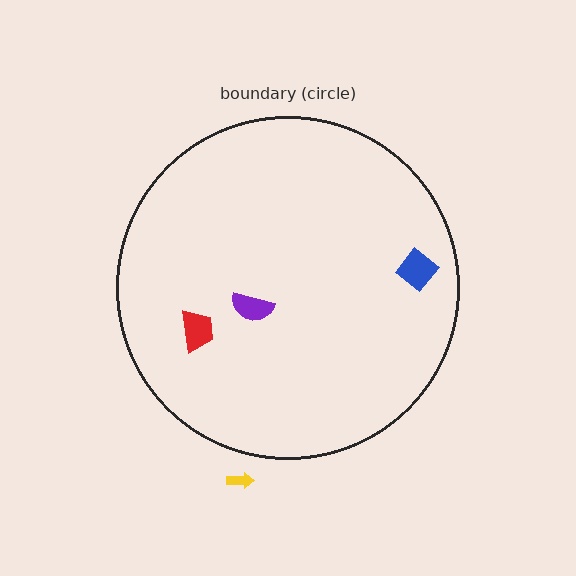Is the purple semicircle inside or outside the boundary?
Inside.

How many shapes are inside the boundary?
3 inside, 1 outside.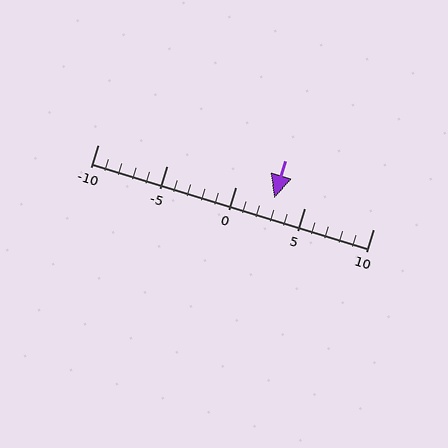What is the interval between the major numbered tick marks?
The major tick marks are spaced 5 units apart.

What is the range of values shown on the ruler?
The ruler shows values from -10 to 10.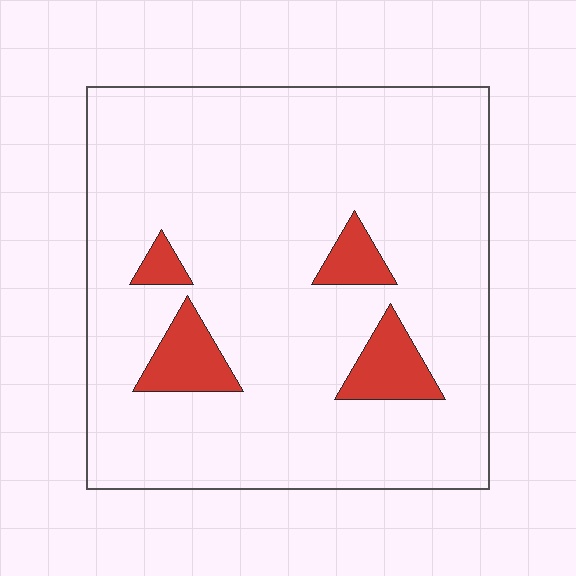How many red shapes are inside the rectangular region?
4.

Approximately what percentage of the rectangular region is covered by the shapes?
Approximately 10%.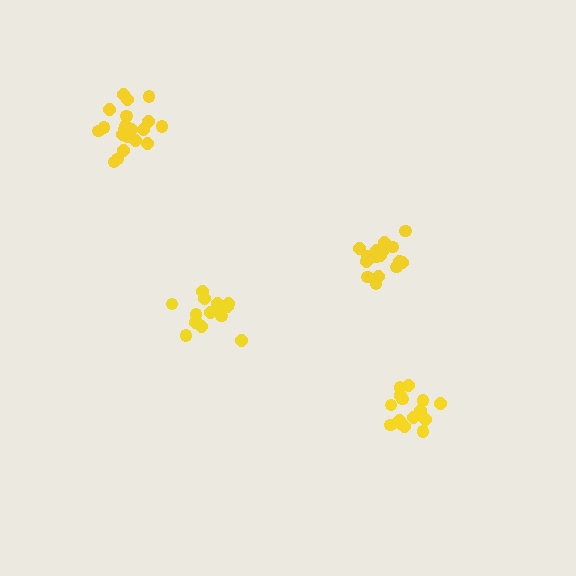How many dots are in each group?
Group 1: 16 dots, Group 2: 18 dots, Group 3: 21 dots, Group 4: 15 dots (70 total).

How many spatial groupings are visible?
There are 4 spatial groupings.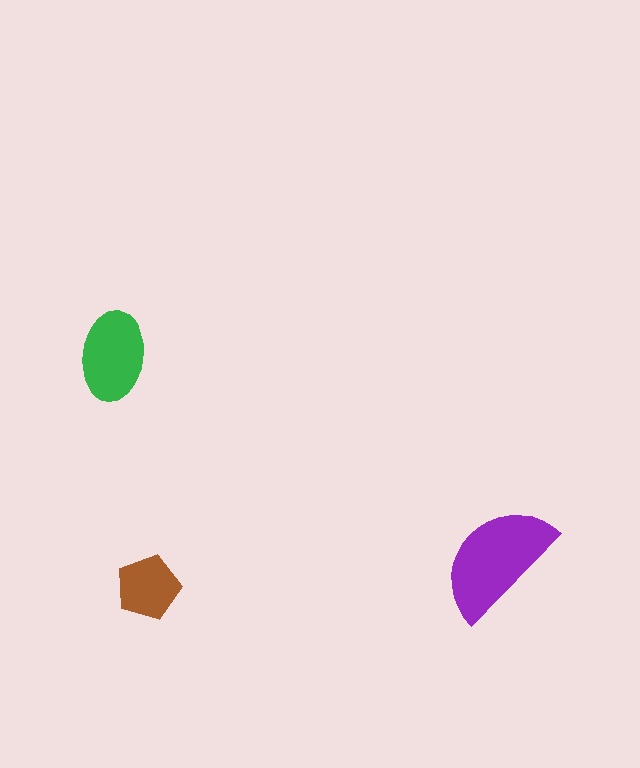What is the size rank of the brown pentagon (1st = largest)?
3rd.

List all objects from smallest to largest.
The brown pentagon, the green ellipse, the purple semicircle.